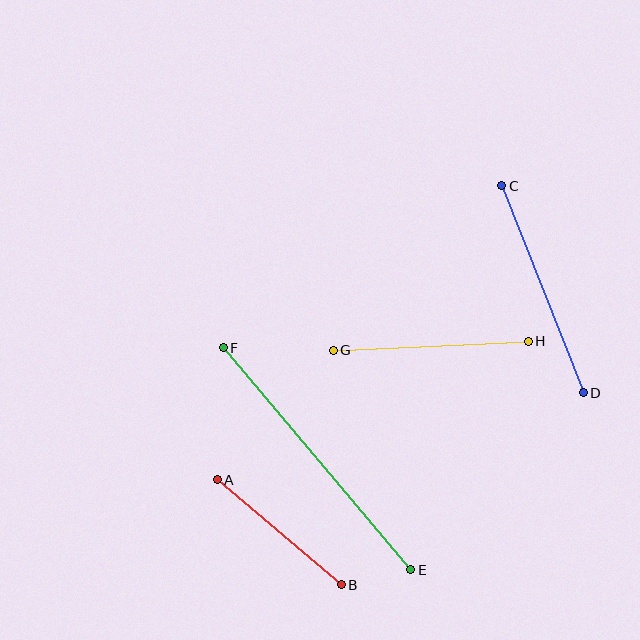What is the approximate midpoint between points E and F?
The midpoint is at approximately (317, 459) pixels.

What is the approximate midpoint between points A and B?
The midpoint is at approximately (279, 532) pixels.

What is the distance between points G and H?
The distance is approximately 195 pixels.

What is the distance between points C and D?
The distance is approximately 222 pixels.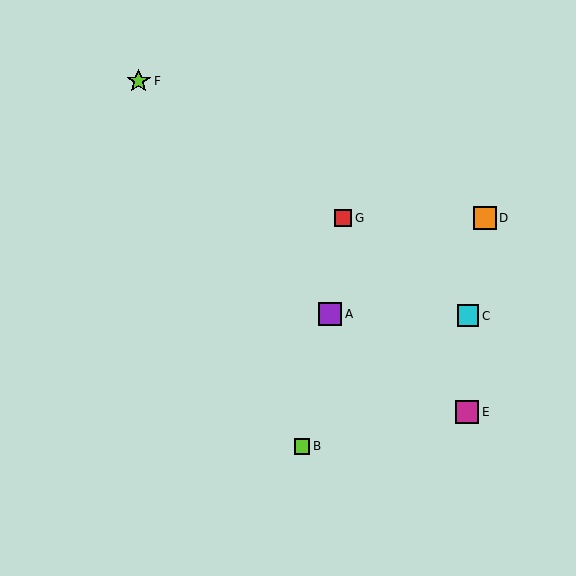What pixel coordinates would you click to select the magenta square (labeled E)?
Click at (467, 412) to select the magenta square E.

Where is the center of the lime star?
The center of the lime star is at (139, 81).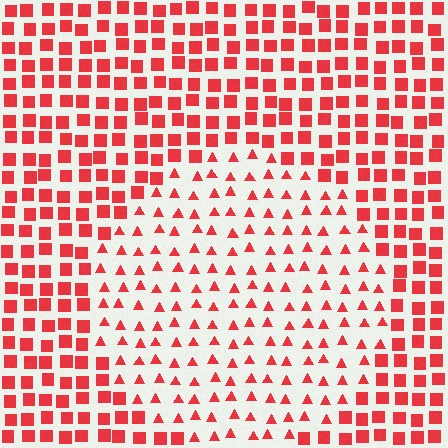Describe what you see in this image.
The image is filled with small red elements arranged in a uniform grid. A circle-shaped region contains triangles, while the surrounding area contains squares. The boundary is defined purely by the change in element shape.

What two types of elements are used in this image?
The image uses triangles inside the circle region and squares outside it.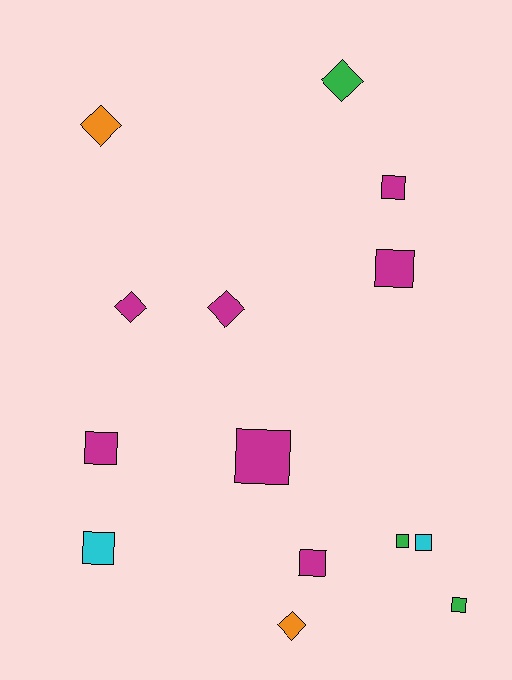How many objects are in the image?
There are 14 objects.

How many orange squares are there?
There are no orange squares.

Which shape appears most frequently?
Square, with 9 objects.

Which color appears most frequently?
Magenta, with 7 objects.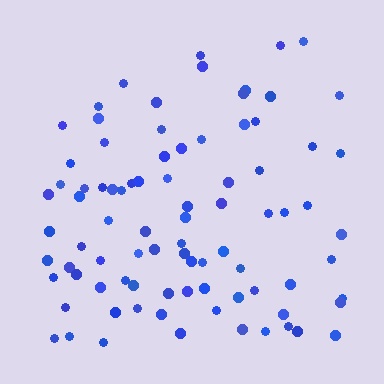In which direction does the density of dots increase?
From top to bottom, with the bottom side densest.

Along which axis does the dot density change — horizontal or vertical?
Vertical.